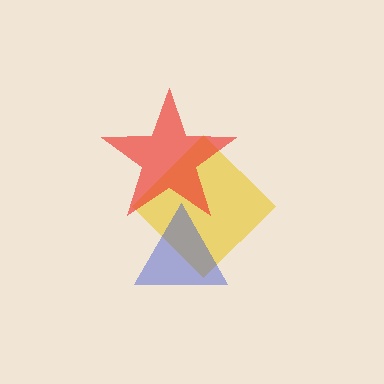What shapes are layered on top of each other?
The layered shapes are: a yellow diamond, a blue triangle, a red star.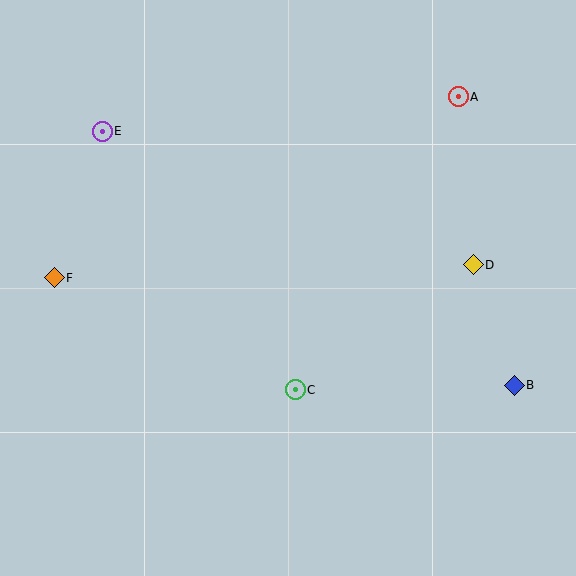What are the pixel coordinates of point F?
Point F is at (54, 278).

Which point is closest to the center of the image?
Point C at (295, 390) is closest to the center.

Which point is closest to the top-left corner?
Point E is closest to the top-left corner.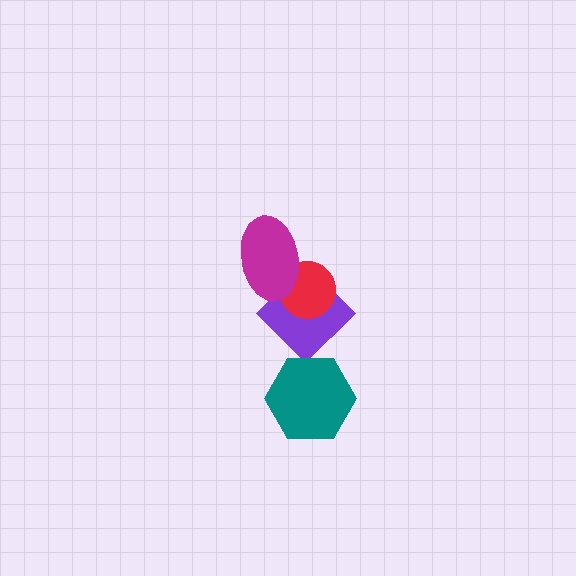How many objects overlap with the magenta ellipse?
2 objects overlap with the magenta ellipse.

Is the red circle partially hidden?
Yes, it is partially covered by another shape.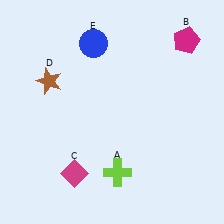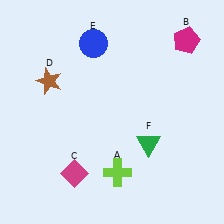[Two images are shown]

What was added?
A green triangle (F) was added in Image 2.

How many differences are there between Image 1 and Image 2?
There is 1 difference between the two images.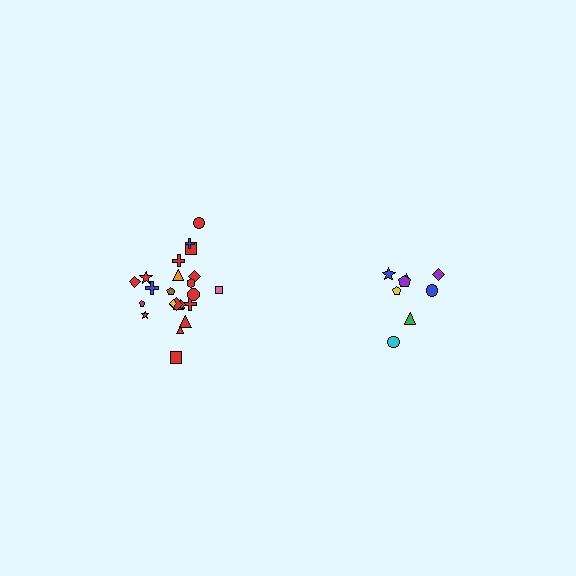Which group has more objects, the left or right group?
The left group.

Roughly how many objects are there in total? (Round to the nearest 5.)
Roughly 35 objects in total.